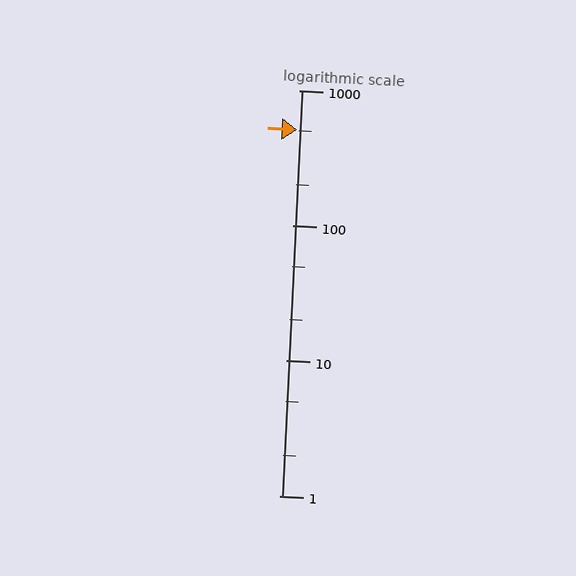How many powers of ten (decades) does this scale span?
The scale spans 3 decades, from 1 to 1000.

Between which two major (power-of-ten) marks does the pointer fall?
The pointer is between 100 and 1000.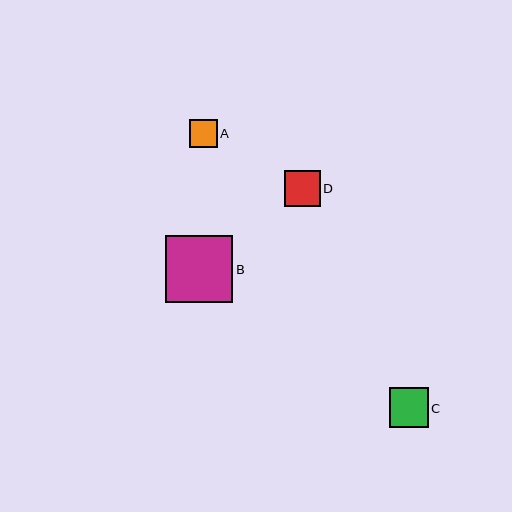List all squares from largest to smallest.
From largest to smallest: B, C, D, A.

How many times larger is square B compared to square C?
Square B is approximately 1.7 times the size of square C.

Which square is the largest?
Square B is the largest with a size of approximately 67 pixels.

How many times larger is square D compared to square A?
Square D is approximately 1.3 times the size of square A.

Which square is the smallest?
Square A is the smallest with a size of approximately 28 pixels.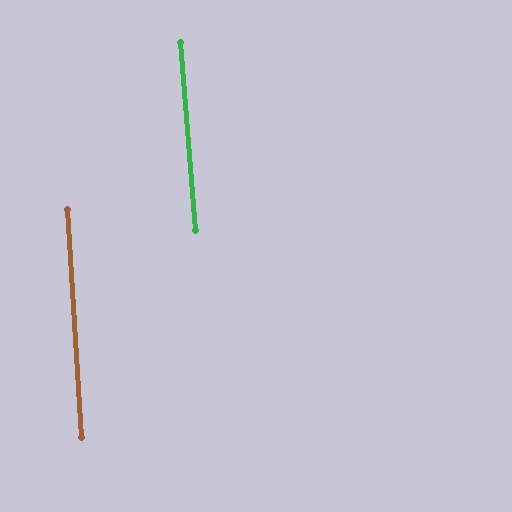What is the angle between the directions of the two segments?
Approximately 1 degree.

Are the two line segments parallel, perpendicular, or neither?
Parallel — their directions differ by only 1.2°.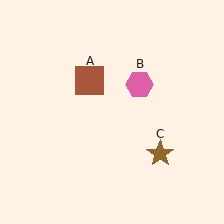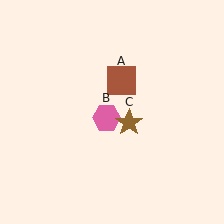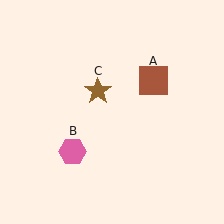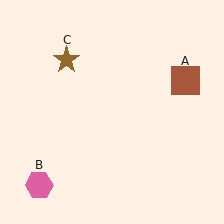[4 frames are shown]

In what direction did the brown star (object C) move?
The brown star (object C) moved up and to the left.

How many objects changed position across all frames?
3 objects changed position: brown square (object A), pink hexagon (object B), brown star (object C).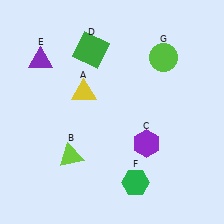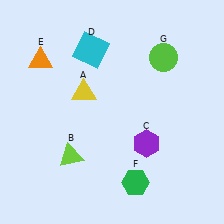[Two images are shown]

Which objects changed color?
D changed from green to cyan. E changed from purple to orange.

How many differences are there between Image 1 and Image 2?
There are 2 differences between the two images.